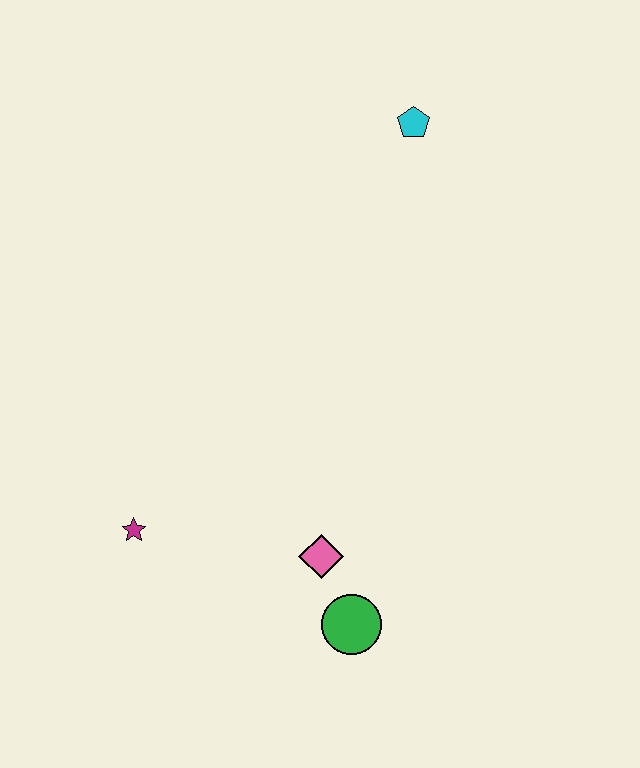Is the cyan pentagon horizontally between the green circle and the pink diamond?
No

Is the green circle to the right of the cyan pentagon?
No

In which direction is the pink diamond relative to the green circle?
The pink diamond is above the green circle.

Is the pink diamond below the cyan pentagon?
Yes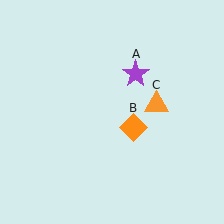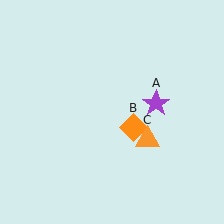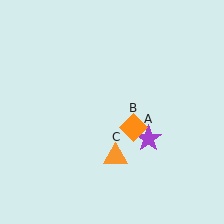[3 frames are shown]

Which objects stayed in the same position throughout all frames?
Orange diamond (object B) remained stationary.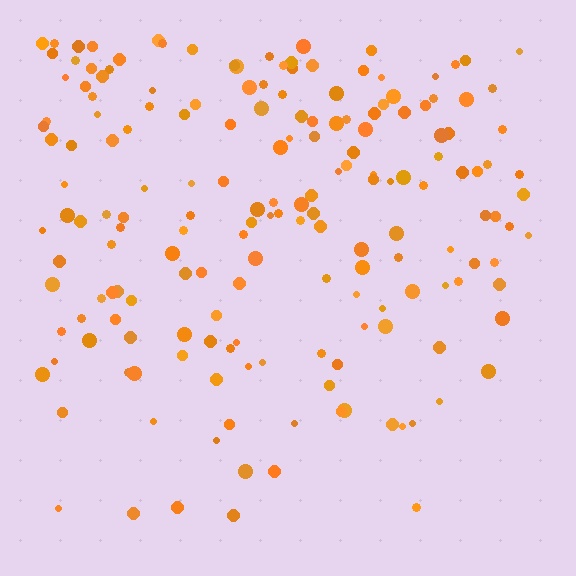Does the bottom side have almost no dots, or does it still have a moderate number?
Still a moderate number, just noticeably fewer than the top.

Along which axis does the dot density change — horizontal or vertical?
Vertical.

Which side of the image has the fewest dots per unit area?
The bottom.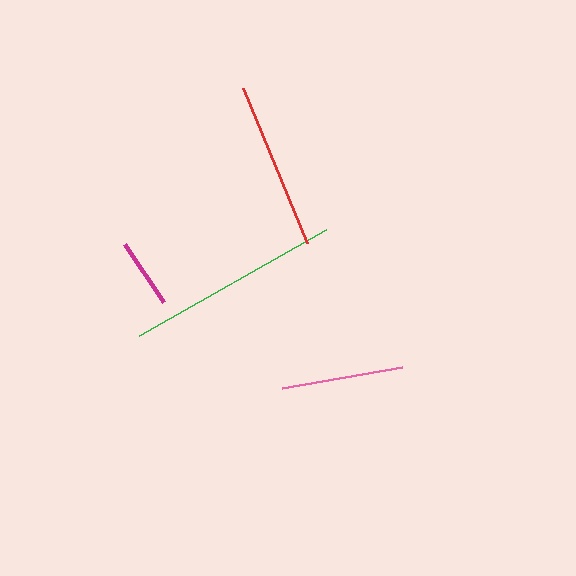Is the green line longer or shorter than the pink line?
The green line is longer than the pink line.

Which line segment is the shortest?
The magenta line is the shortest at approximately 69 pixels.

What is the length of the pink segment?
The pink segment is approximately 121 pixels long.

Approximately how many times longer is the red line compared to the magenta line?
The red line is approximately 2.4 times the length of the magenta line.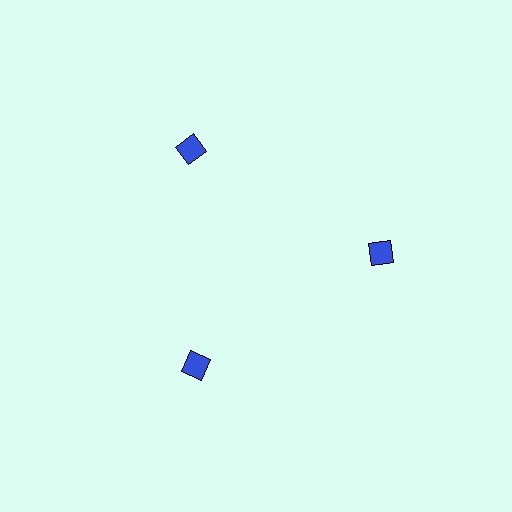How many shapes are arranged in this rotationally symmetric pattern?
There are 3 shapes, arranged in 3 groups of 1.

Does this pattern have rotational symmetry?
Yes, this pattern has 3-fold rotational symmetry. It looks the same after rotating 120 degrees around the center.